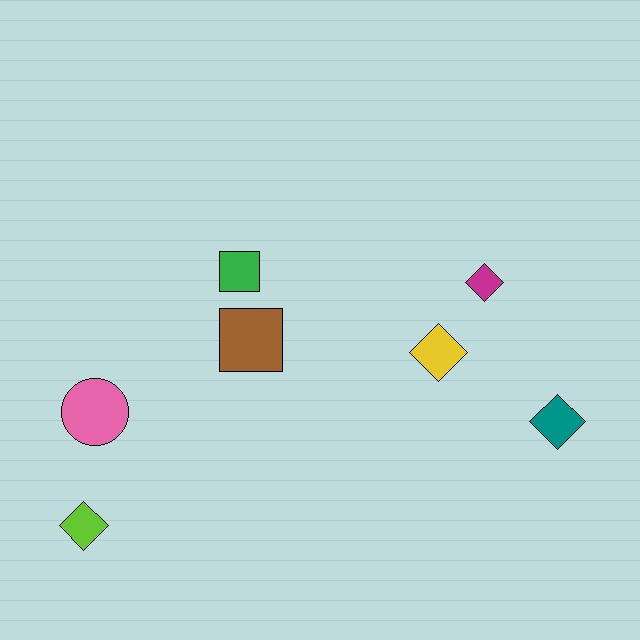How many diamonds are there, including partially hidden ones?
There are 4 diamonds.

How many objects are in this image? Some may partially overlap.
There are 7 objects.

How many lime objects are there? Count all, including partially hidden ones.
There is 1 lime object.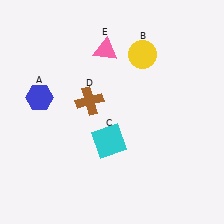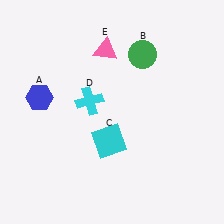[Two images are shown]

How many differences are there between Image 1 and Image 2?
There are 2 differences between the two images.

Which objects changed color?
B changed from yellow to green. D changed from brown to cyan.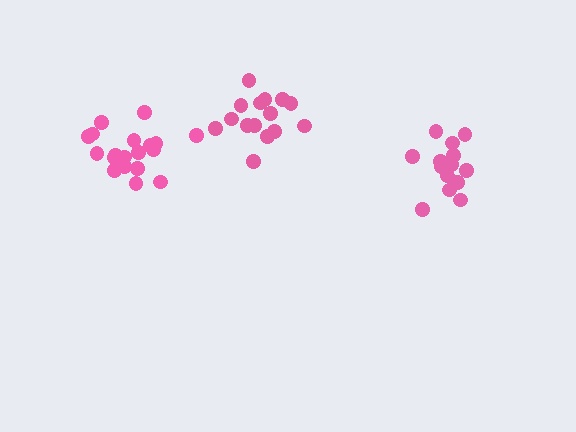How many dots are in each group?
Group 1: 19 dots, Group 2: 15 dots, Group 3: 14 dots (48 total).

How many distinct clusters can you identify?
There are 3 distinct clusters.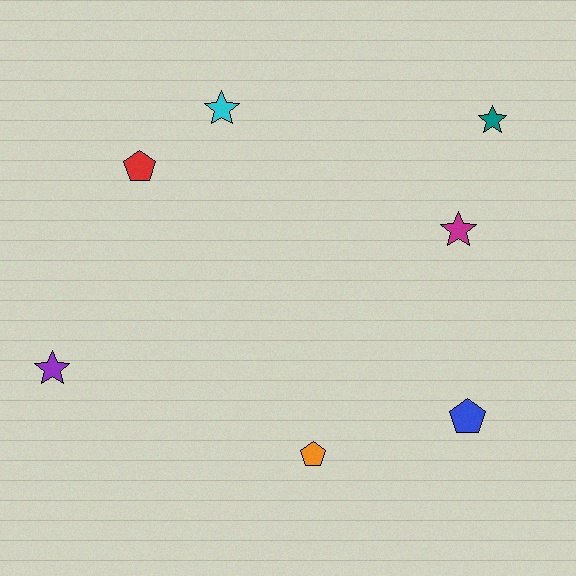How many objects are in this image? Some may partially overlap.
There are 7 objects.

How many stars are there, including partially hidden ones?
There are 4 stars.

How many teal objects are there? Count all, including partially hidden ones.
There is 1 teal object.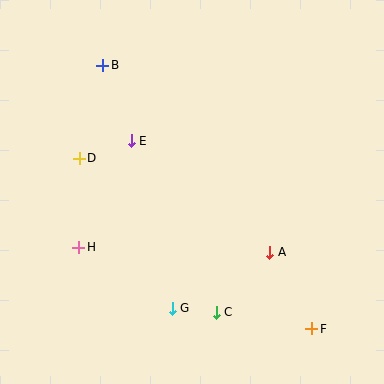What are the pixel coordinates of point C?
Point C is at (216, 312).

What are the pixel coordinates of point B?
Point B is at (103, 65).